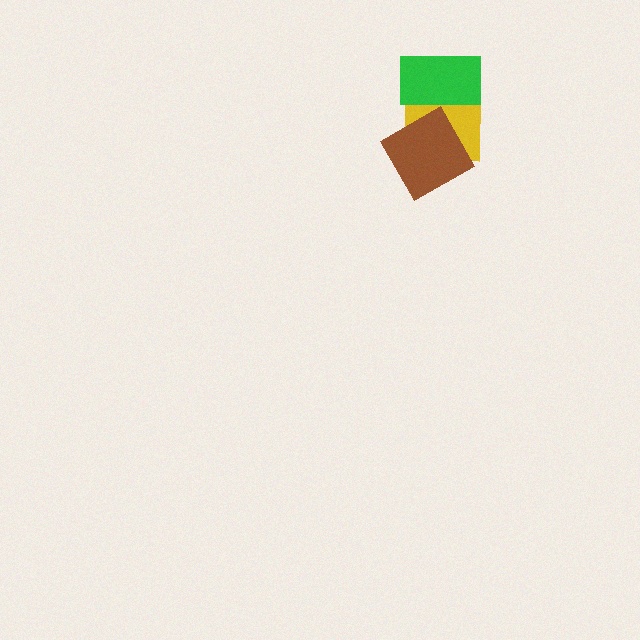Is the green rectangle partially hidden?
No, no other shape covers it.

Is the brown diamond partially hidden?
Yes, it is partially covered by another shape.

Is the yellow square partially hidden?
Yes, it is partially covered by another shape.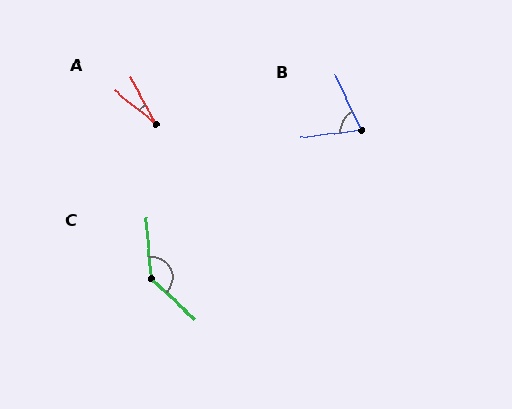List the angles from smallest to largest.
A (23°), B (72°), C (137°).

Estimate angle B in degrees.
Approximately 72 degrees.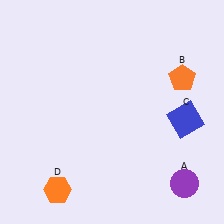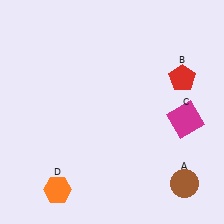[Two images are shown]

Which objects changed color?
A changed from purple to brown. B changed from orange to red. C changed from blue to magenta.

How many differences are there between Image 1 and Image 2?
There are 3 differences between the two images.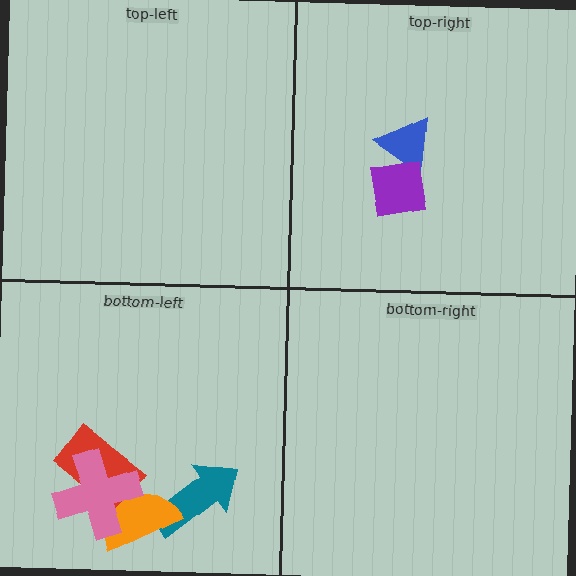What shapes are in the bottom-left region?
The red rectangle, the teal arrow, the orange semicircle, the pink cross.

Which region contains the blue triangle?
The top-right region.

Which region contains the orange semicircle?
The bottom-left region.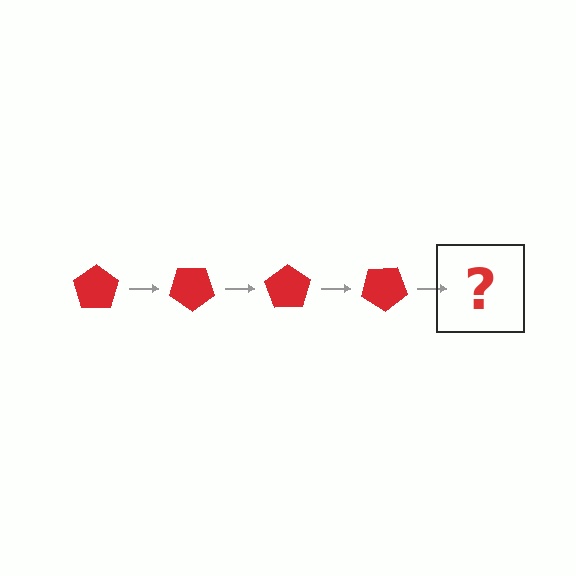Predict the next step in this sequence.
The next step is a red pentagon rotated 140 degrees.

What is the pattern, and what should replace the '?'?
The pattern is that the pentagon rotates 35 degrees each step. The '?' should be a red pentagon rotated 140 degrees.